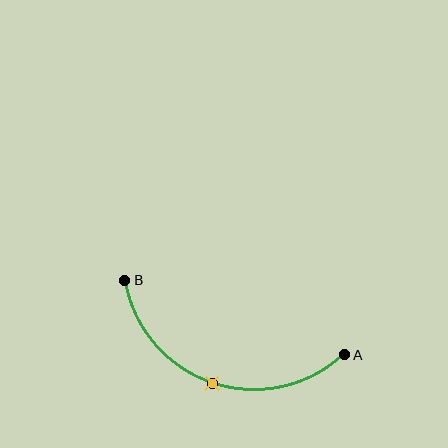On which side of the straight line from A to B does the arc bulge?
The arc bulges below the straight line connecting A and B.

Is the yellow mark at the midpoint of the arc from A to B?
Yes. The yellow mark lies on the arc at equal arc-length from both A and B — it is the arc midpoint.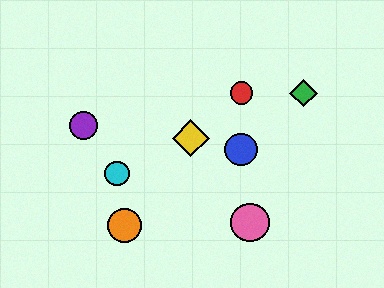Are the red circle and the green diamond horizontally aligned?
Yes, both are at y≈93.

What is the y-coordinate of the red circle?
The red circle is at y≈93.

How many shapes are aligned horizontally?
2 shapes (the red circle, the green diamond) are aligned horizontally.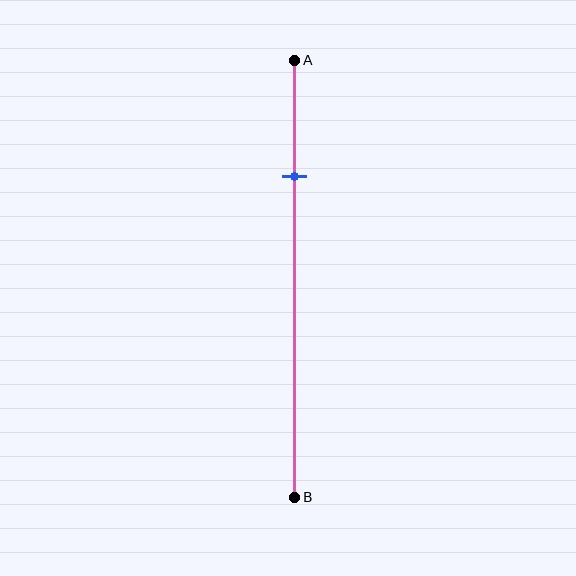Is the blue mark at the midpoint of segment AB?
No, the mark is at about 25% from A, not at the 50% midpoint.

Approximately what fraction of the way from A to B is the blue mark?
The blue mark is approximately 25% of the way from A to B.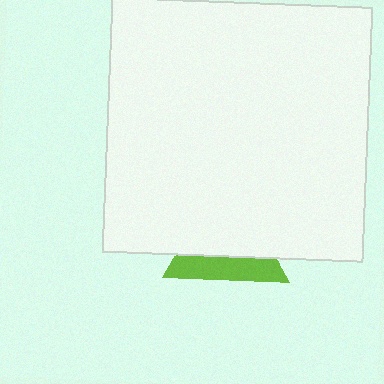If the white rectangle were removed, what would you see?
You would see the complete lime triangle.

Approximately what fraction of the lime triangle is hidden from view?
Roughly 62% of the lime triangle is hidden behind the white rectangle.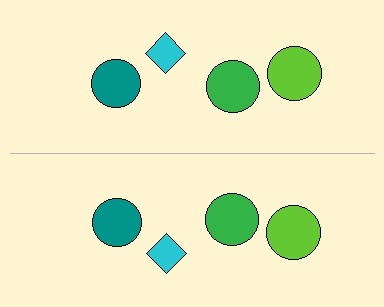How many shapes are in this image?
There are 8 shapes in this image.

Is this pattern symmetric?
Yes, this pattern has bilateral (reflection) symmetry.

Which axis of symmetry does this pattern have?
The pattern has a horizontal axis of symmetry running through the center of the image.